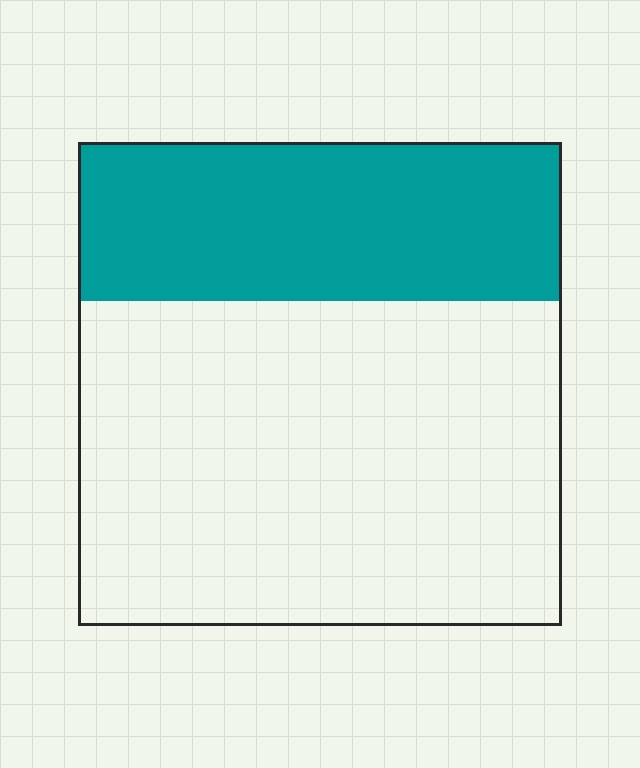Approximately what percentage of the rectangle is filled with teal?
Approximately 35%.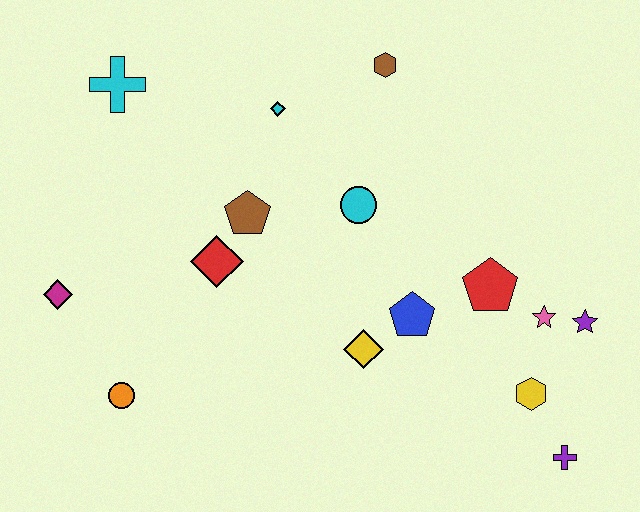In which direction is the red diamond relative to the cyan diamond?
The red diamond is below the cyan diamond.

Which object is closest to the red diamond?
The brown pentagon is closest to the red diamond.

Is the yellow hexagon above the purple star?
No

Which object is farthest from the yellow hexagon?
The cyan cross is farthest from the yellow hexagon.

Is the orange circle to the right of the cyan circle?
No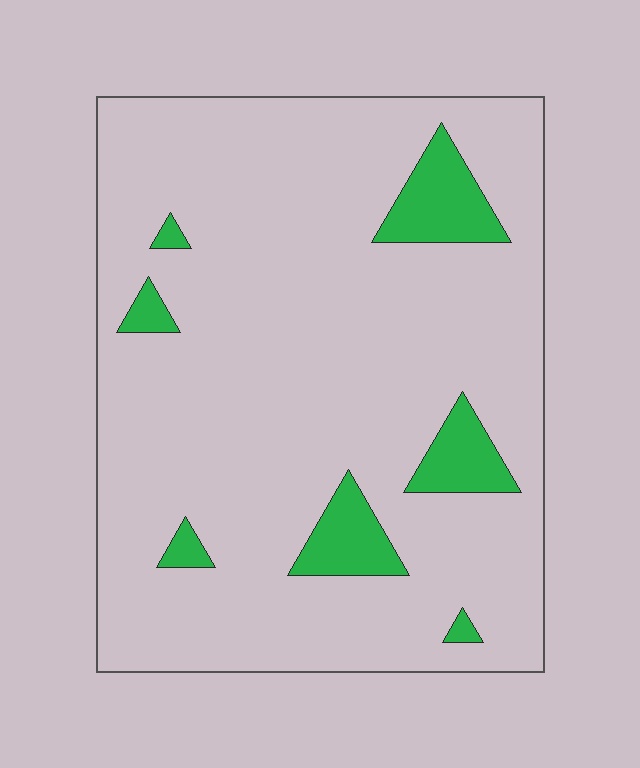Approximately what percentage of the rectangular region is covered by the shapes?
Approximately 10%.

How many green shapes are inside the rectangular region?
7.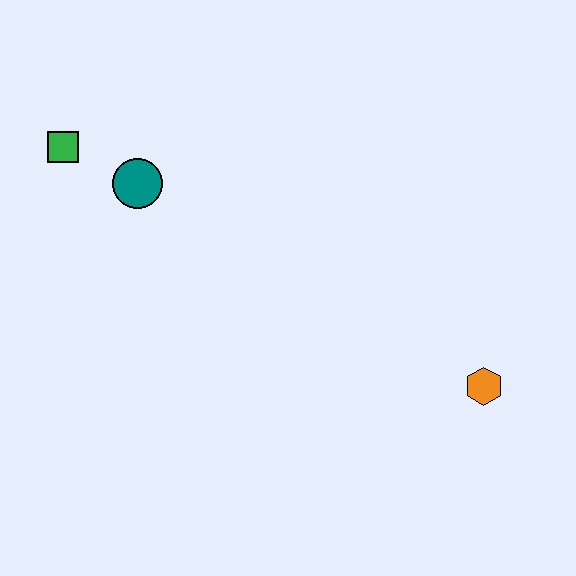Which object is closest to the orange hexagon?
The teal circle is closest to the orange hexagon.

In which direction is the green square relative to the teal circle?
The green square is to the left of the teal circle.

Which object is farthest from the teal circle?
The orange hexagon is farthest from the teal circle.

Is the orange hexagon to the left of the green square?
No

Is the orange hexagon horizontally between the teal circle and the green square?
No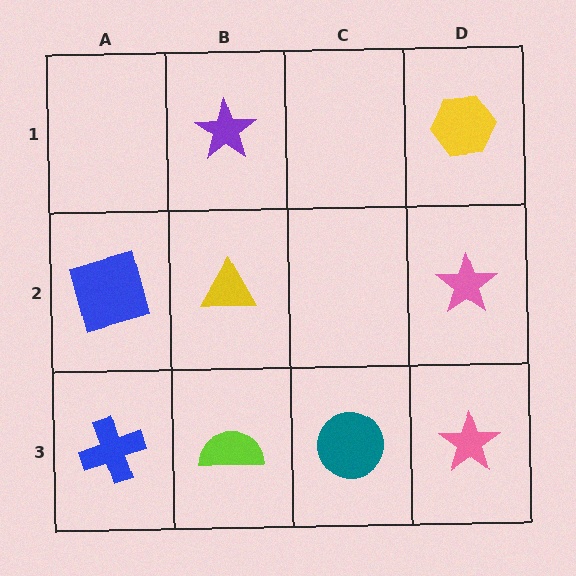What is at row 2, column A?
A blue square.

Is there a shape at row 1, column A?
No, that cell is empty.